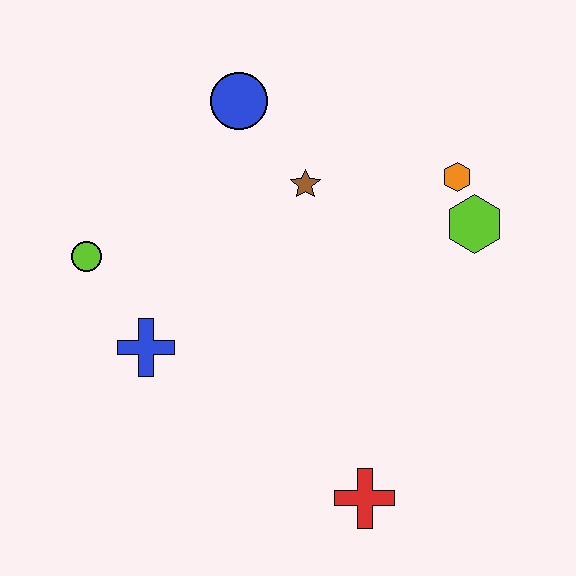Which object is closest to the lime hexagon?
The orange hexagon is closest to the lime hexagon.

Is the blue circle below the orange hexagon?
No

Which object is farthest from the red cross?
The blue circle is farthest from the red cross.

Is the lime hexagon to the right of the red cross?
Yes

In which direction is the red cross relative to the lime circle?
The red cross is to the right of the lime circle.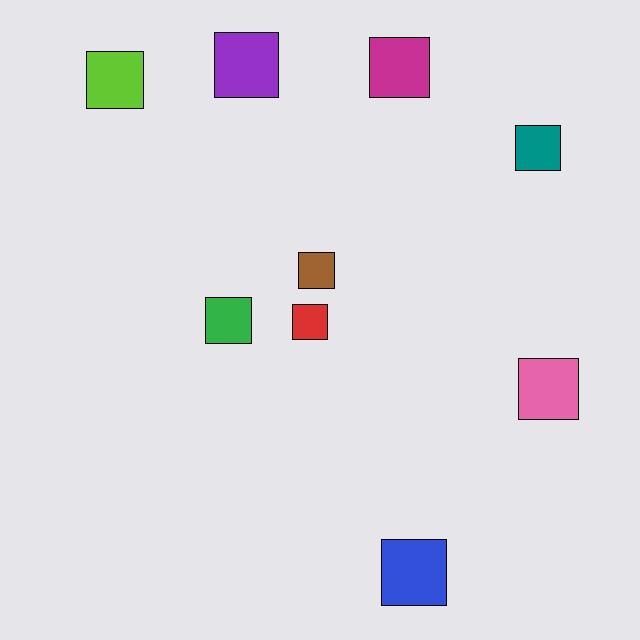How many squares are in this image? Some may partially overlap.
There are 9 squares.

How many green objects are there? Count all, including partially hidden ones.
There is 1 green object.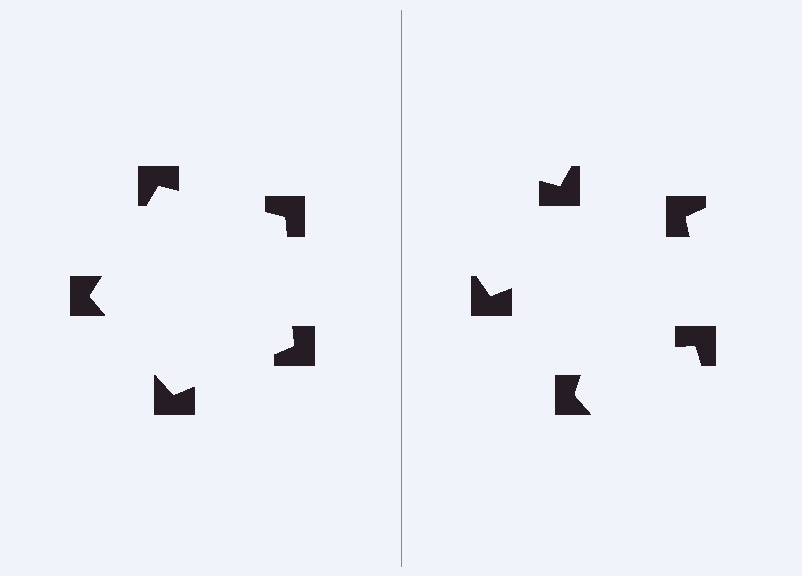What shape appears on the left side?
An illusory pentagon.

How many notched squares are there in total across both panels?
10 — 5 on each side.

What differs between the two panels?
The notched squares are positioned identically on both sides; only the wedge orientations differ. On the left they align to a pentagon; on the right they are misaligned.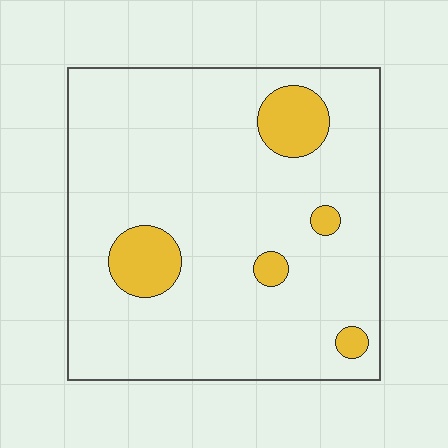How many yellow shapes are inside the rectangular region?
5.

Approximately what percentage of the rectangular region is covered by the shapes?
Approximately 10%.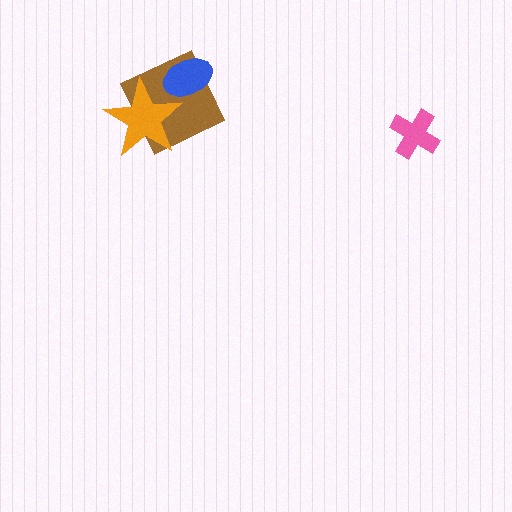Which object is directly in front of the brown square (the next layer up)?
The blue ellipse is directly in front of the brown square.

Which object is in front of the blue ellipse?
The orange star is in front of the blue ellipse.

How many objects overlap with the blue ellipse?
2 objects overlap with the blue ellipse.